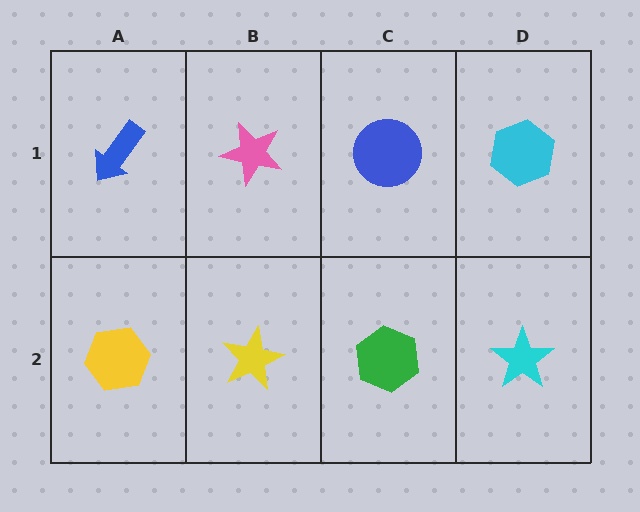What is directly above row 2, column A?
A blue arrow.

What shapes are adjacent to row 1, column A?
A yellow hexagon (row 2, column A), a pink star (row 1, column B).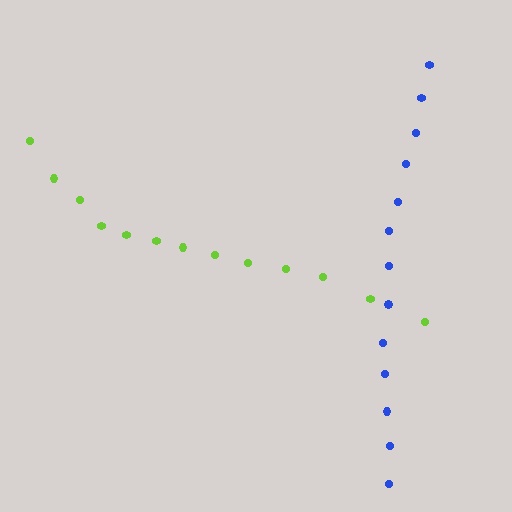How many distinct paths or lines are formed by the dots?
There are 2 distinct paths.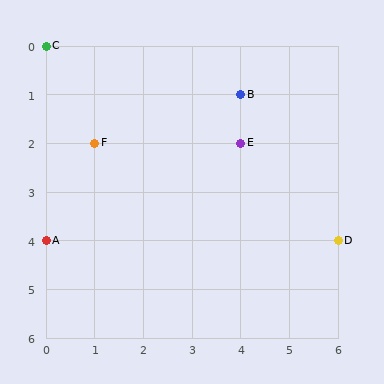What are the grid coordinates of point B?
Point B is at grid coordinates (4, 1).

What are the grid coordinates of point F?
Point F is at grid coordinates (1, 2).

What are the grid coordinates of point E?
Point E is at grid coordinates (4, 2).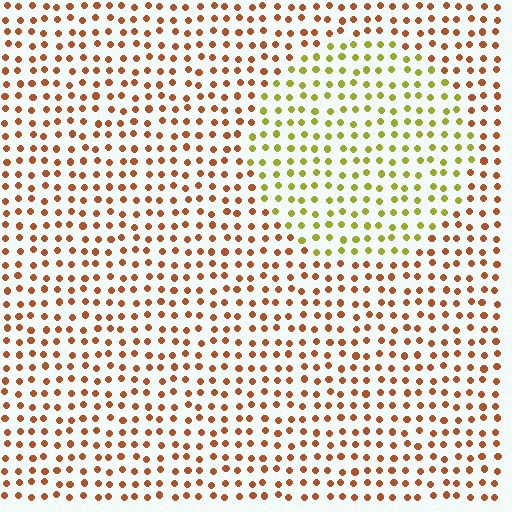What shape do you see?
I see a circle.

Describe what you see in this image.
The image is filled with small brown elements in a uniform arrangement. A circle-shaped region is visible where the elements are tinted to a slightly different hue, forming a subtle color boundary.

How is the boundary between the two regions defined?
The boundary is defined purely by a slight shift in hue (about 49 degrees). Spacing, size, and orientation are identical on both sides.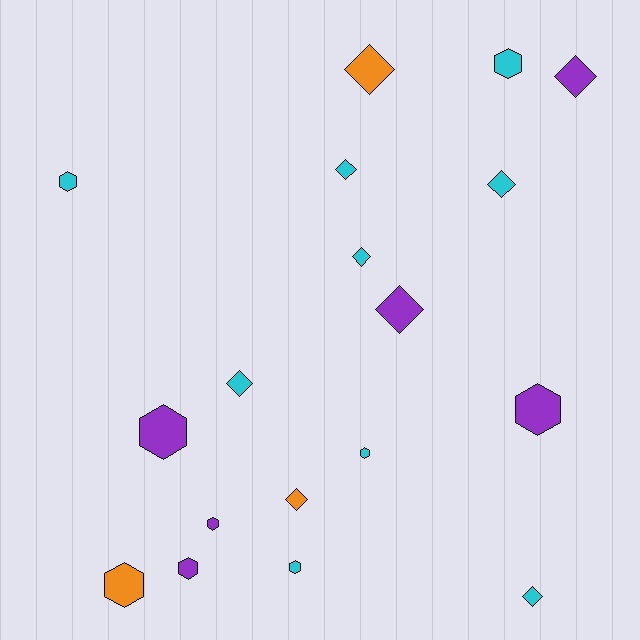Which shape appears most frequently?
Hexagon, with 9 objects.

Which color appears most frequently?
Cyan, with 9 objects.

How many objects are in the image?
There are 18 objects.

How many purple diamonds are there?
There are 2 purple diamonds.